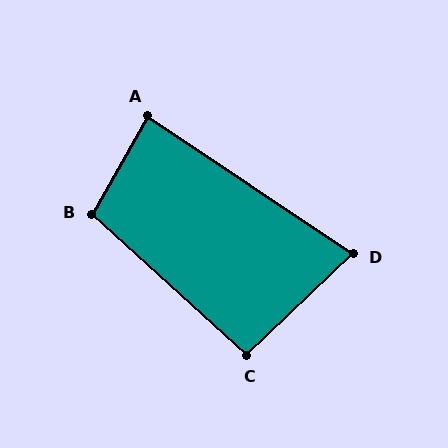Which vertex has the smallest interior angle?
D, at approximately 77 degrees.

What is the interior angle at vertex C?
Approximately 94 degrees (approximately right).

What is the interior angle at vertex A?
Approximately 86 degrees (approximately right).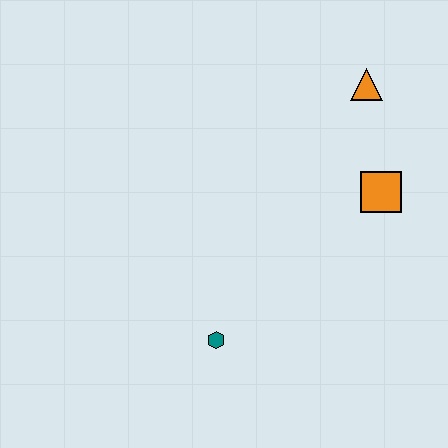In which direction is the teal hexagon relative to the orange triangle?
The teal hexagon is below the orange triangle.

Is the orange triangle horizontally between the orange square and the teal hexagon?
Yes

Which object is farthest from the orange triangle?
The teal hexagon is farthest from the orange triangle.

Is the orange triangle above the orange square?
Yes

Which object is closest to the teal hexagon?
The orange square is closest to the teal hexagon.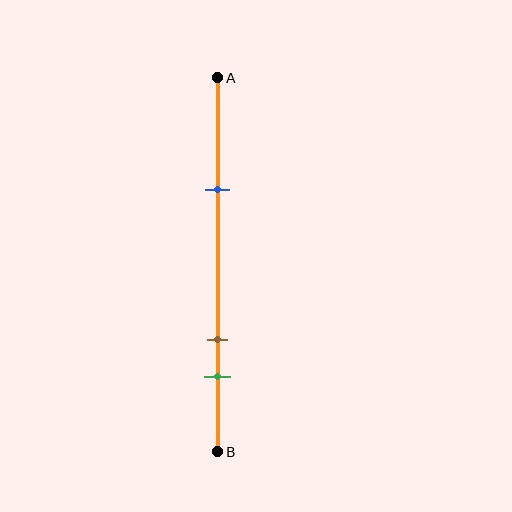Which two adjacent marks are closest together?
The brown and green marks are the closest adjacent pair.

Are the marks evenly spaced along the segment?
No, the marks are not evenly spaced.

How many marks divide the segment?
There are 3 marks dividing the segment.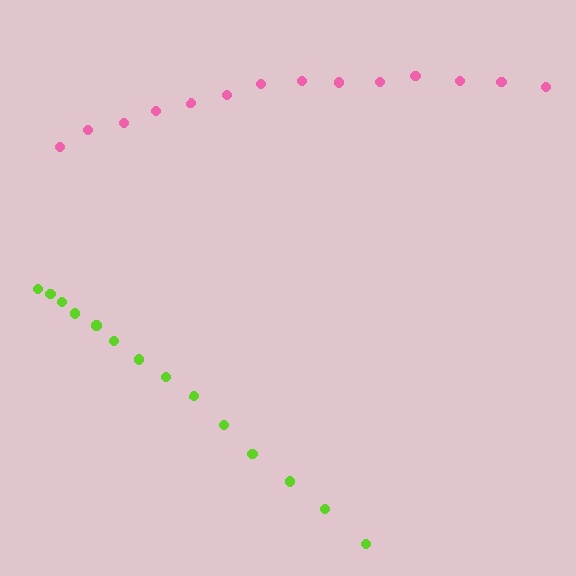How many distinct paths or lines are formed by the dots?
There are 2 distinct paths.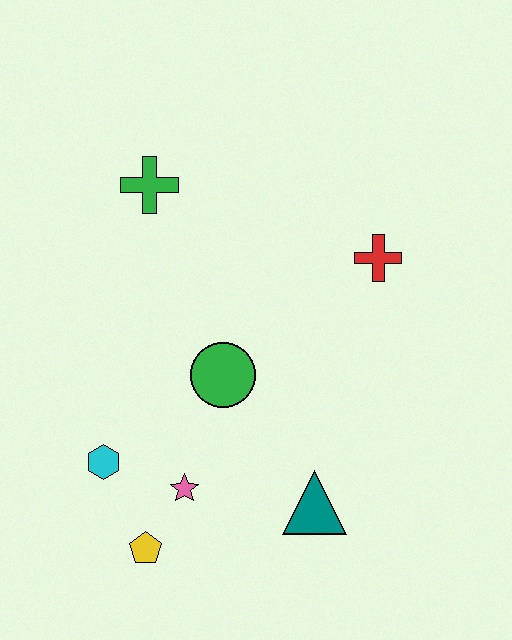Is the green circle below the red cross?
Yes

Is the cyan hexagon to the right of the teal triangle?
No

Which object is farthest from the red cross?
The yellow pentagon is farthest from the red cross.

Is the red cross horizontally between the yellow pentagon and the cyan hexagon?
No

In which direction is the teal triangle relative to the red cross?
The teal triangle is below the red cross.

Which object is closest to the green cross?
The green circle is closest to the green cross.